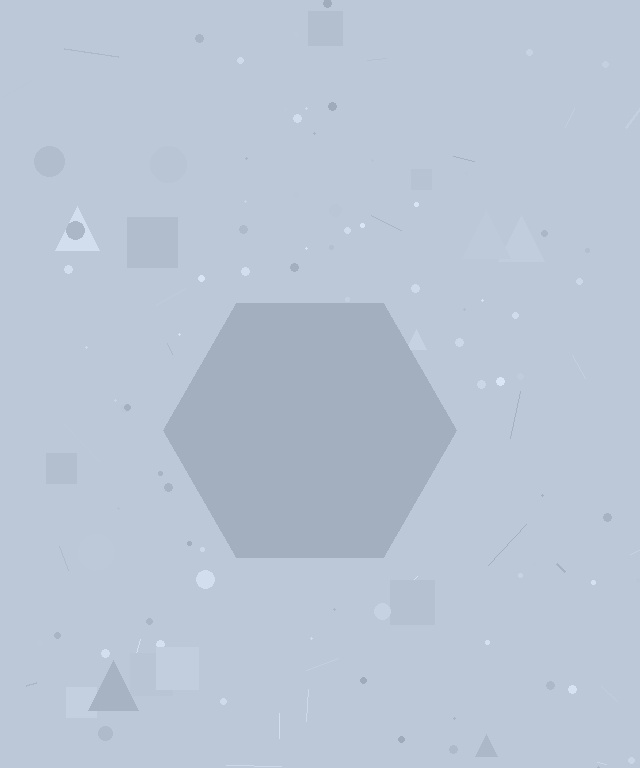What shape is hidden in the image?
A hexagon is hidden in the image.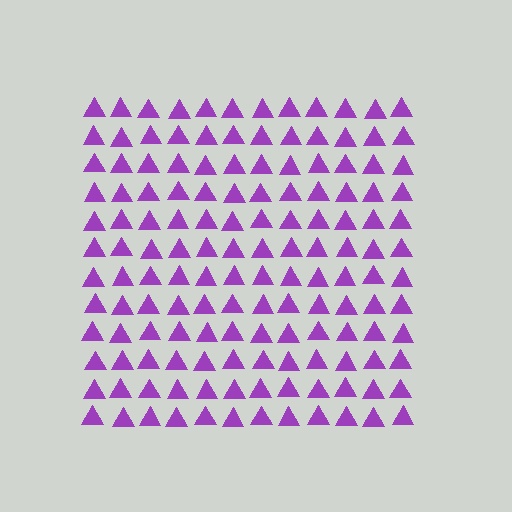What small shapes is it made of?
It is made of small triangles.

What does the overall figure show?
The overall figure shows a square.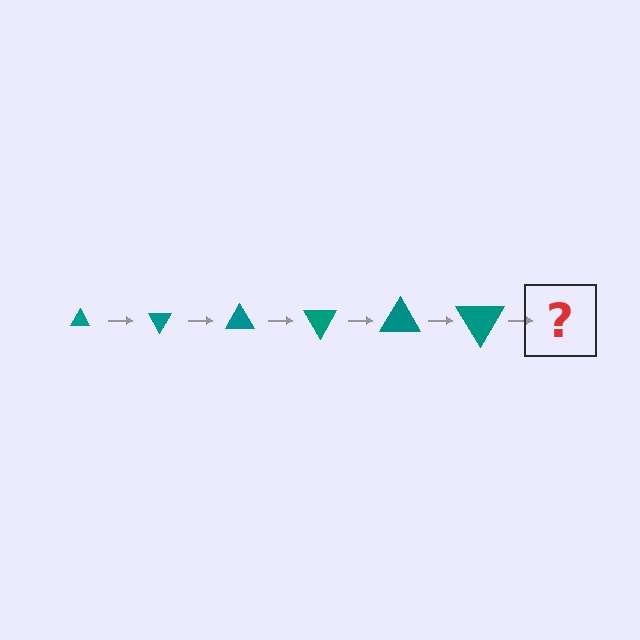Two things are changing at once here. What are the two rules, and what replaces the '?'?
The two rules are that the triangle grows larger each step and it rotates 60 degrees each step. The '?' should be a triangle, larger than the previous one and rotated 360 degrees from the start.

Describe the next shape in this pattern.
It should be a triangle, larger than the previous one and rotated 360 degrees from the start.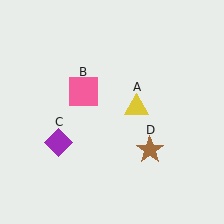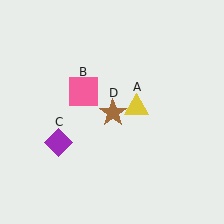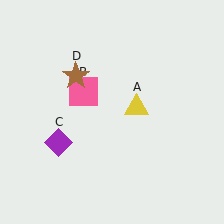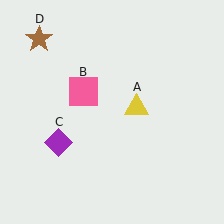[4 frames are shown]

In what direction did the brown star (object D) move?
The brown star (object D) moved up and to the left.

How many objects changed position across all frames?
1 object changed position: brown star (object D).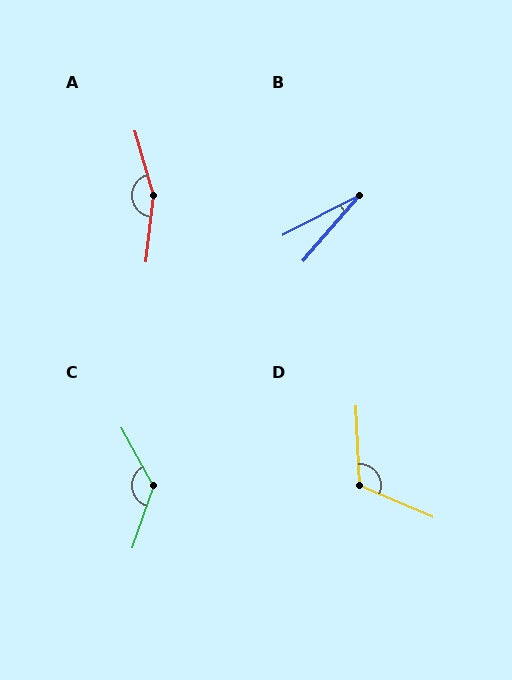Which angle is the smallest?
B, at approximately 22 degrees.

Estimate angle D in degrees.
Approximately 116 degrees.